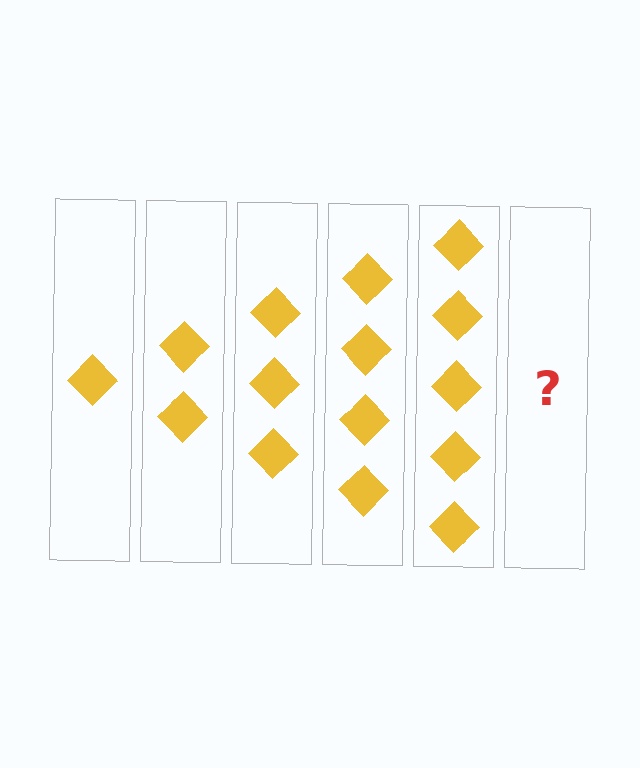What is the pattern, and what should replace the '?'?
The pattern is that each step adds one more diamond. The '?' should be 6 diamonds.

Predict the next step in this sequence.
The next step is 6 diamonds.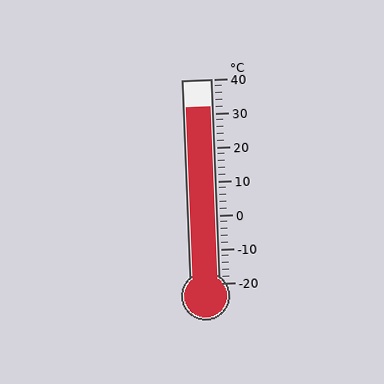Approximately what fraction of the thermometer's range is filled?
The thermometer is filled to approximately 85% of its range.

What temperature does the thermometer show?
The thermometer shows approximately 32°C.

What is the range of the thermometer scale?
The thermometer scale ranges from -20°C to 40°C.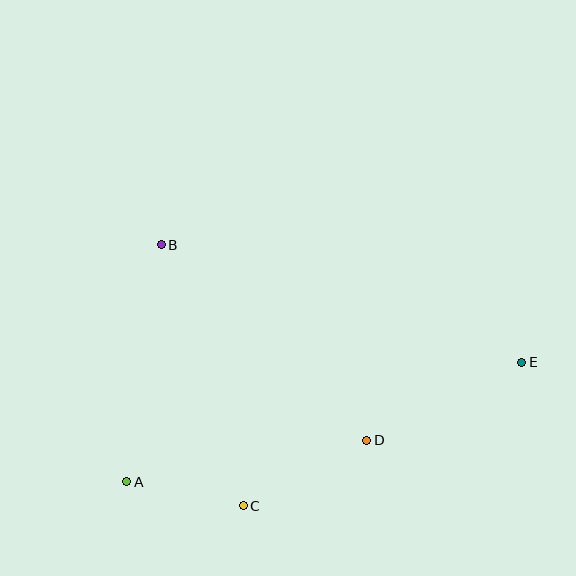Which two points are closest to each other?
Points A and C are closest to each other.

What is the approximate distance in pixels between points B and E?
The distance between B and E is approximately 379 pixels.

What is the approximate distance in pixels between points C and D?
The distance between C and D is approximately 140 pixels.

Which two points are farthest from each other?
Points A and E are farthest from each other.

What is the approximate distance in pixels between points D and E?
The distance between D and E is approximately 173 pixels.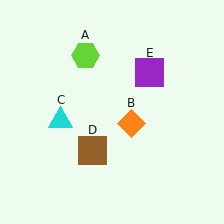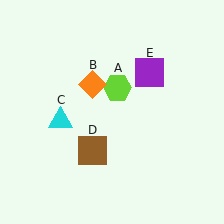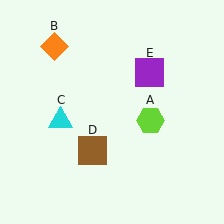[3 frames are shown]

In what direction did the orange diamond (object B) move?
The orange diamond (object B) moved up and to the left.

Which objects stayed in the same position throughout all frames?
Cyan triangle (object C) and brown square (object D) and purple square (object E) remained stationary.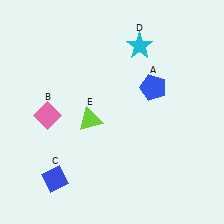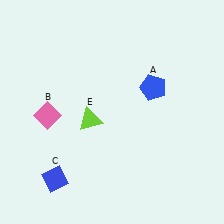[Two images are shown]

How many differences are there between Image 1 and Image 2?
There is 1 difference between the two images.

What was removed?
The cyan star (D) was removed in Image 2.